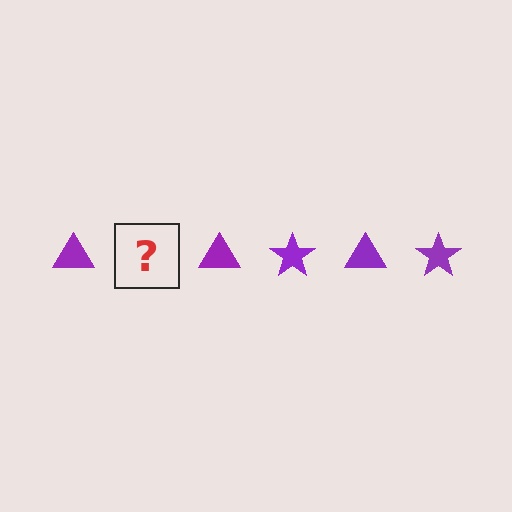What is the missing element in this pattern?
The missing element is a purple star.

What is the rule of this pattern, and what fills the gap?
The rule is that the pattern cycles through triangle, star shapes in purple. The gap should be filled with a purple star.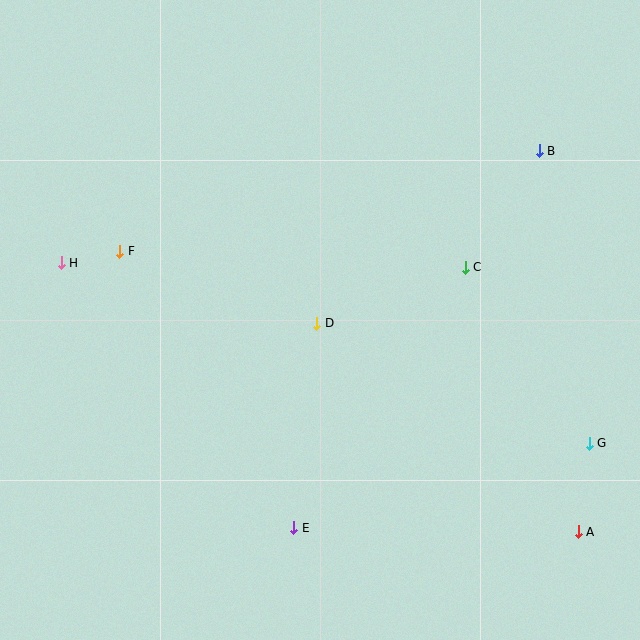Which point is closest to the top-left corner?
Point H is closest to the top-left corner.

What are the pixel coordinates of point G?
Point G is at (589, 443).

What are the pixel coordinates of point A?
Point A is at (578, 532).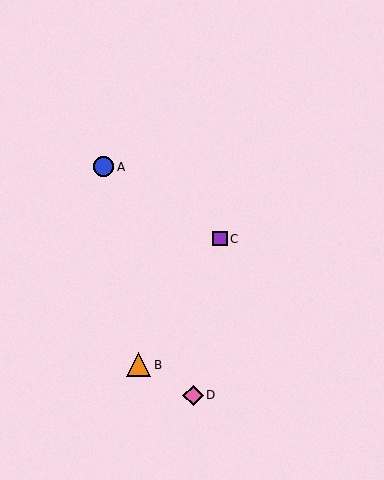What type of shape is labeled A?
Shape A is a blue circle.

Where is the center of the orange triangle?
The center of the orange triangle is at (139, 365).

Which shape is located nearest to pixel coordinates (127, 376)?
The orange triangle (labeled B) at (139, 365) is nearest to that location.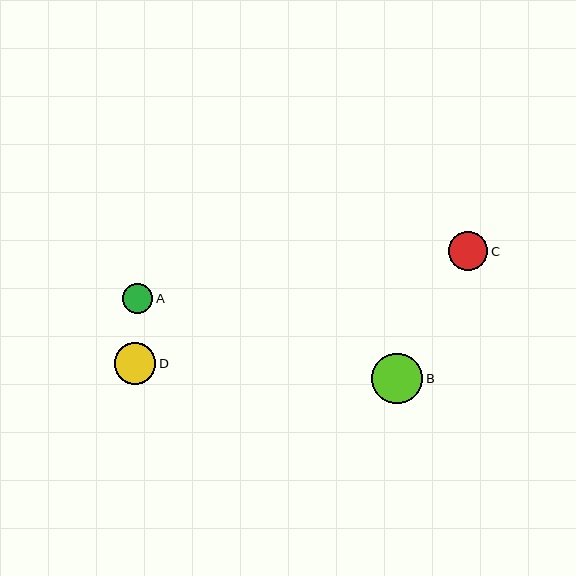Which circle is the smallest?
Circle A is the smallest with a size of approximately 31 pixels.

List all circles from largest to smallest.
From largest to smallest: B, D, C, A.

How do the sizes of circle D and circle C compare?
Circle D and circle C are approximately the same size.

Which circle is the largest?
Circle B is the largest with a size of approximately 51 pixels.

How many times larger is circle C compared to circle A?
Circle C is approximately 1.3 times the size of circle A.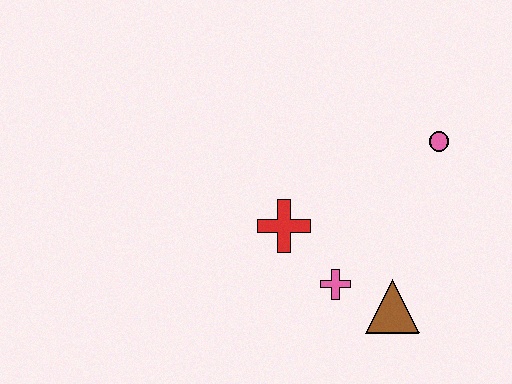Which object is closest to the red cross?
The pink cross is closest to the red cross.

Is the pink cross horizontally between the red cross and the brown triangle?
Yes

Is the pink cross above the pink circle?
No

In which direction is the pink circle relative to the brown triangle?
The pink circle is above the brown triangle.